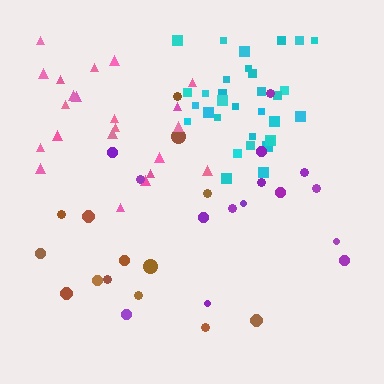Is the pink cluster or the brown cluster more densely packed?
Pink.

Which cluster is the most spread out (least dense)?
Brown.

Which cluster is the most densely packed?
Cyan.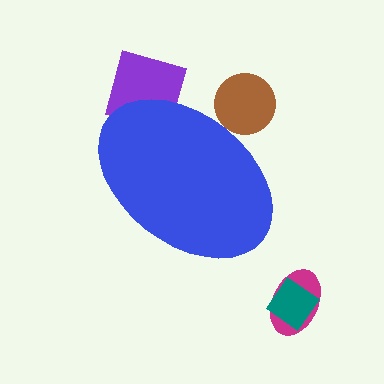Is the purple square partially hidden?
Yes, the purple square is partially hidden behind the blue ellipse.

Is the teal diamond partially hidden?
No, the teal diamond is fully visible.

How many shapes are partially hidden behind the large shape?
2 shapes are partially hidden.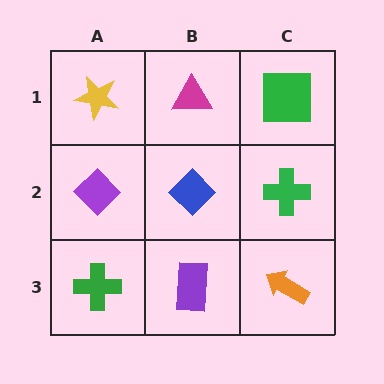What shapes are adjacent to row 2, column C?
A green square (row 1, column C), an orange arrow (row 3, column C), a blue diamond (row 2, column B).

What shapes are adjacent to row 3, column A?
A purple diamond (row 2, column A), a purple rectangle (row 3, column B).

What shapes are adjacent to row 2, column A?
A yellow star (row 1, column A), a green cross (row 3, column A), a blue diamond (row 2, column B).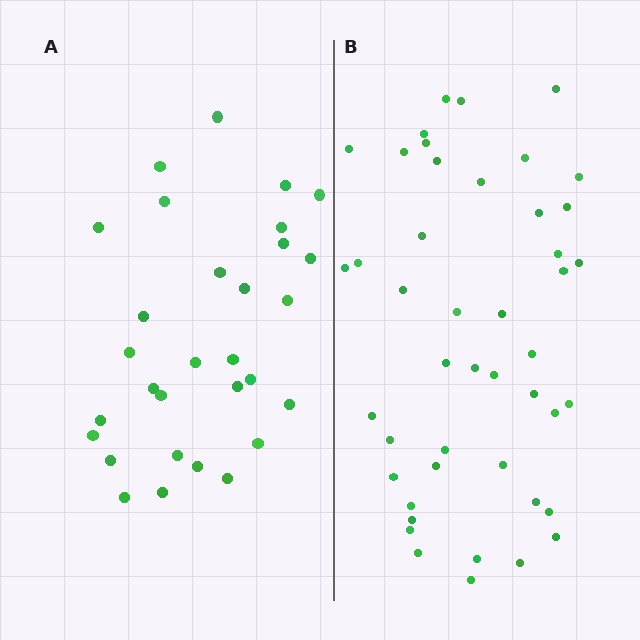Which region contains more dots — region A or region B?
Region B (the right region) has more dots.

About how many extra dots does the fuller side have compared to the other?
Region B has approximately 15 more dots than region A.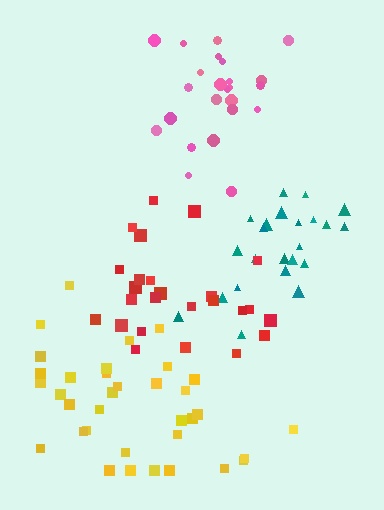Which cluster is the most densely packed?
Pink.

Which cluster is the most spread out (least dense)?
Yellow.